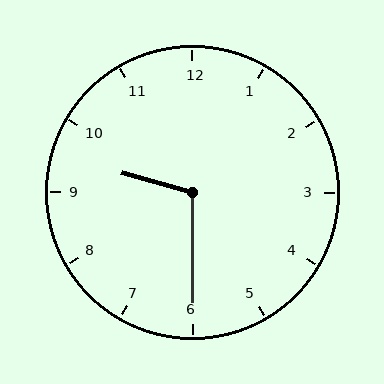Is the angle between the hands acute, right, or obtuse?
It is obtuse.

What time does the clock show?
9:30.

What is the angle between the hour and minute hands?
Approximately 105 degrees.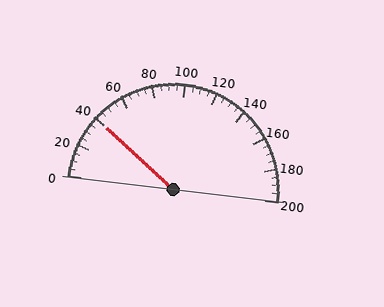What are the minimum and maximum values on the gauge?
The gauge ranges from 0 to 200.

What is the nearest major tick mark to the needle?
The nearest major tick mark is 40.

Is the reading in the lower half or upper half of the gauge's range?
The reading is in the lower half of the range (0 to 200).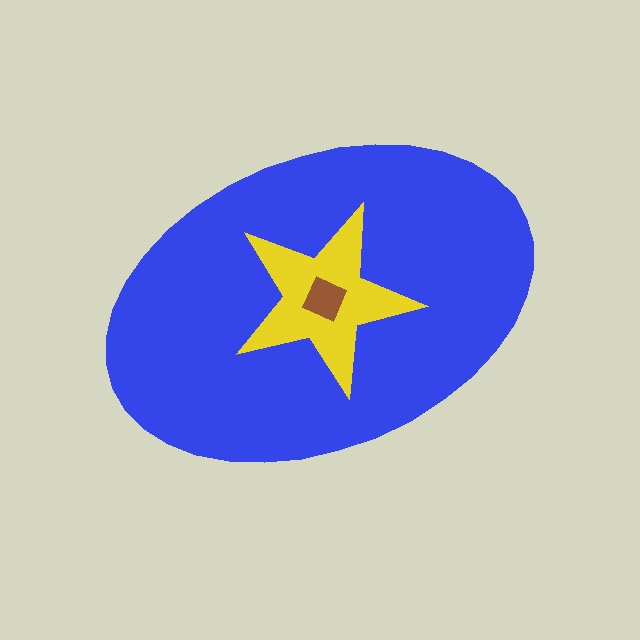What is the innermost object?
The brown square.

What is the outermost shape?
The blue ellipse.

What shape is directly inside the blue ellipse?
The yellow star.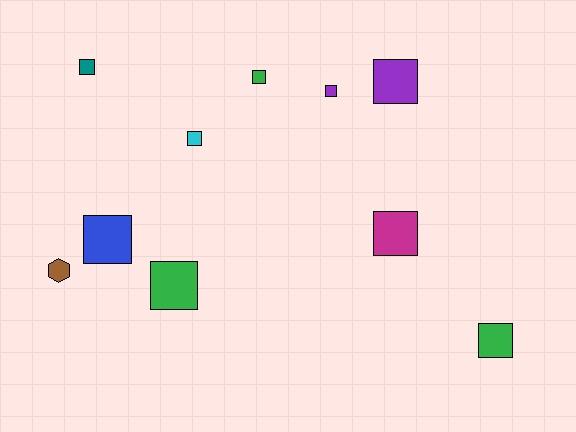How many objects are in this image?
There are 10 objects.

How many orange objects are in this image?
There are no orange objects.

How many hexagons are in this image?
There is 1 hexagon.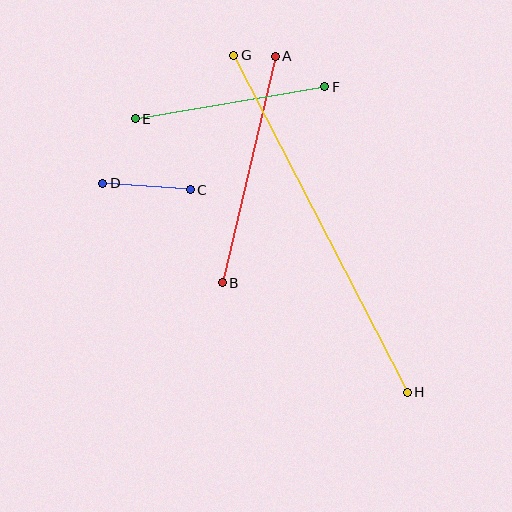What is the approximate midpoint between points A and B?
The midpoint is at approximately (249, 169) pixels.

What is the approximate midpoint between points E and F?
The midpoint is at approximately (230, 103) pixels.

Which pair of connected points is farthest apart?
Points G and H are farthest apart.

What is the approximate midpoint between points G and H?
The midpoint is at approximately (321, 224) pixels.